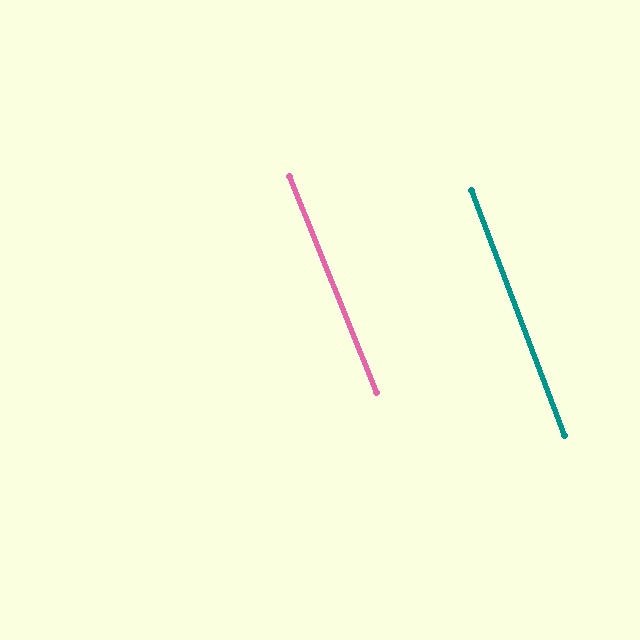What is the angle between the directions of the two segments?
Approximately 1 degree.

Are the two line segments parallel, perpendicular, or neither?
Parallel — their directions differ by only 1.0°.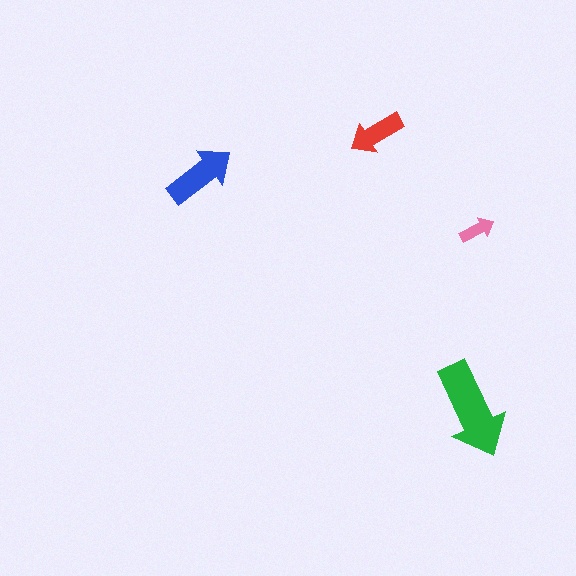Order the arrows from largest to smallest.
the green one, the blue one, the red one, the pink one.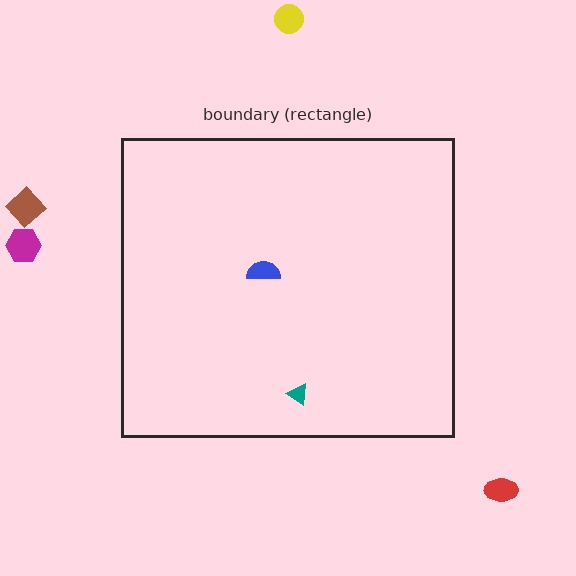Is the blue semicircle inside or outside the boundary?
Inside.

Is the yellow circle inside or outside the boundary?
Outside.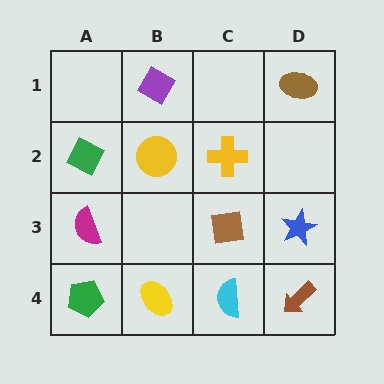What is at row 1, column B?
A purple diamond.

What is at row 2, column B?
A yellow circle.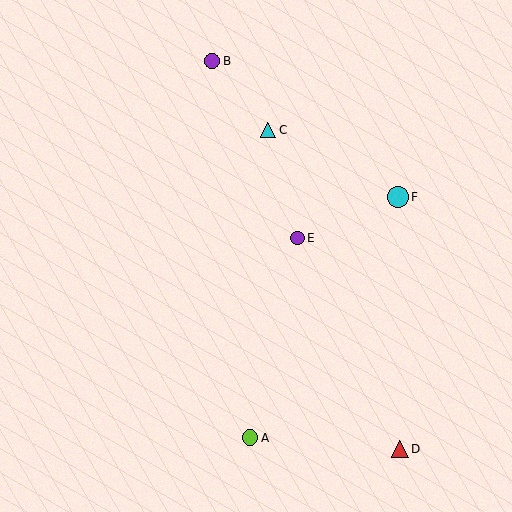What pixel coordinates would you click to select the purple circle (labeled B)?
Click at (212, 61) to select the purple circle B.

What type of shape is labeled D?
Shape D is a red triangle.